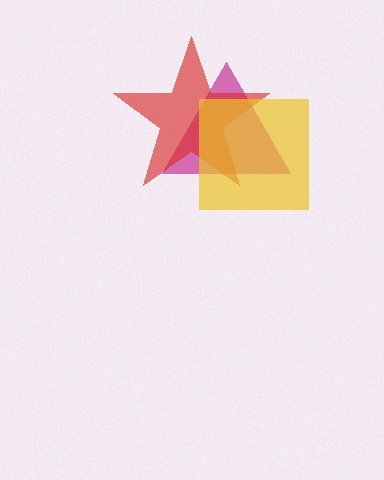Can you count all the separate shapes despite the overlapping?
Yes, there are 3 separate shapes.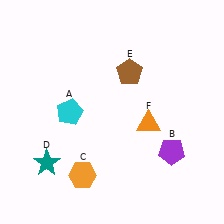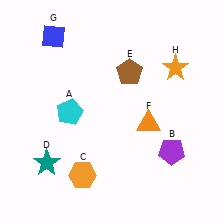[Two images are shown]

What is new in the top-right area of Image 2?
An orange star (H) was added in the top-right area of Image 2.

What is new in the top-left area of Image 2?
A blue diamond (G) was added in the top-left area of Image 2.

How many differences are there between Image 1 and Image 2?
There are 2 differences between the two images.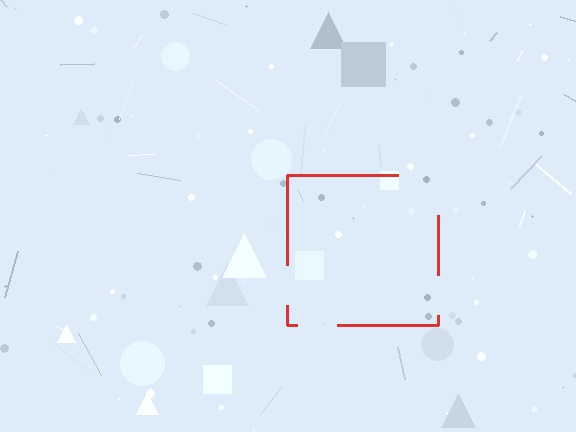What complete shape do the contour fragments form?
The contour fragments form a square.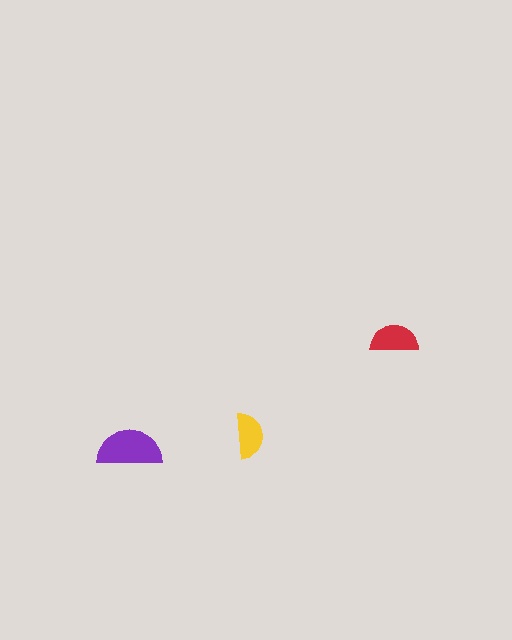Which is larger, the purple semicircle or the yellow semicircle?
The purple one.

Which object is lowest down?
The purple semicircle is bottommost.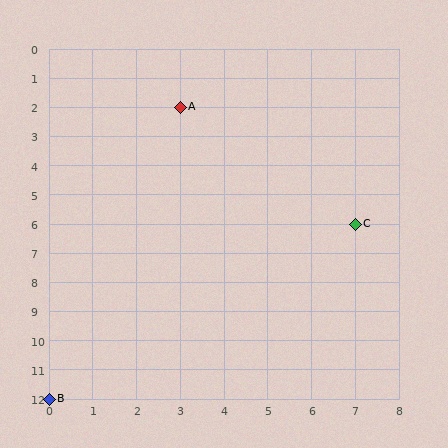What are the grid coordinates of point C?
Point C is at grid coordinates (7, 6).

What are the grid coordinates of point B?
Point B is at grid coordinates (0, 12).